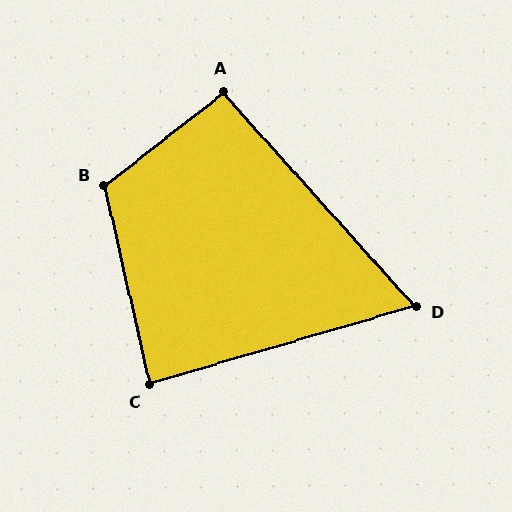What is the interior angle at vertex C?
Approximately 86 degrees (approximately right).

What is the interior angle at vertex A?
Approximately 94 degrees (approximately right).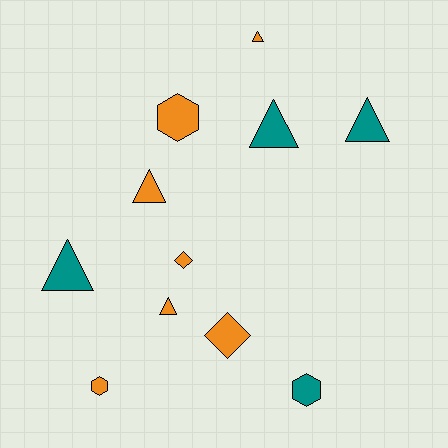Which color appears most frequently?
Orange, with 7 objects.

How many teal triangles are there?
There are 3 teal triangles.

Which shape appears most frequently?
Triangle, with 6 objects.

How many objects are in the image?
There are 11 objects.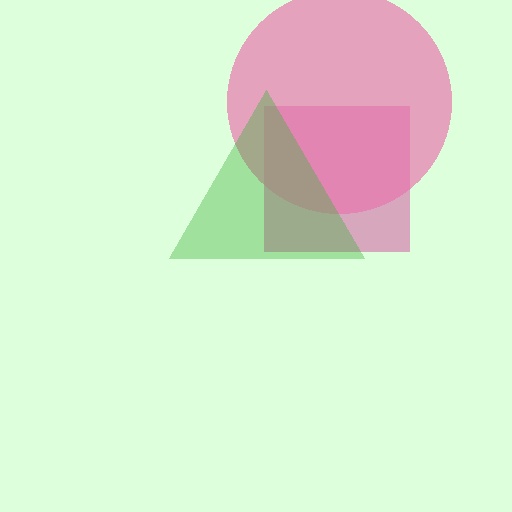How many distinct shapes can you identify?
There are 3 distinct shapes: a magenta square, a pink circle, a green triangle.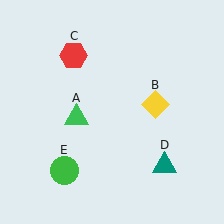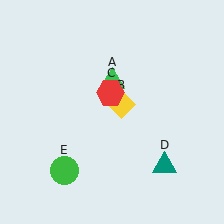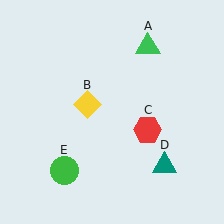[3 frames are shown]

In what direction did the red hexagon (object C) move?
The red hexagon (object C) moved down and to the right.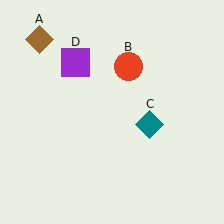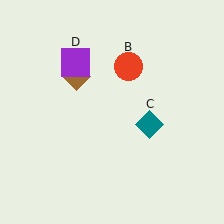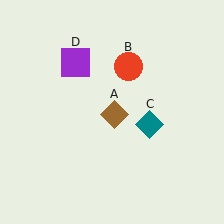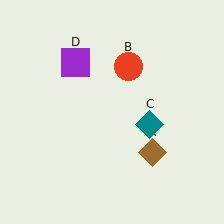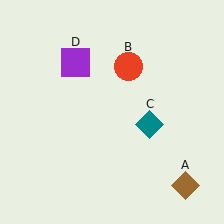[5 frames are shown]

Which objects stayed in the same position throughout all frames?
Red circle (object B) and teal diamond (object C) and purple square (object D) remained stationary.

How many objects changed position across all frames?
1 object changed position: brown diamond (object A).